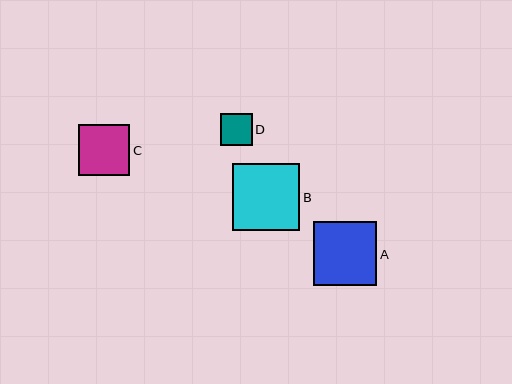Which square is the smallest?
Square D is the smallest with a size of approximately 32 pixels.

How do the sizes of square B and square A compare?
Square B and square A are approximately the same size.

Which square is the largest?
Square B is the largest with a size of approximately 67 pixels.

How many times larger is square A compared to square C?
Square A is approximately 1.2 times the size of square C.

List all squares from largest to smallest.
From largest to smallest: B, A, C, D.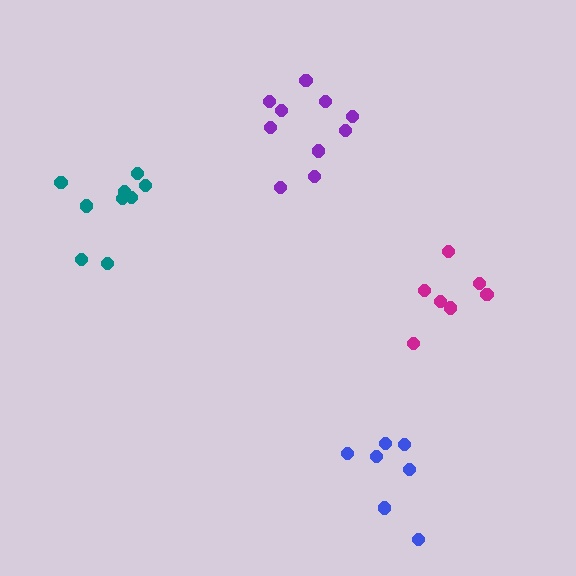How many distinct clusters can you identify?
There are 4 distinct clusters.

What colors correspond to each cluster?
The clusters are colored: purple, blue, teal, magenta.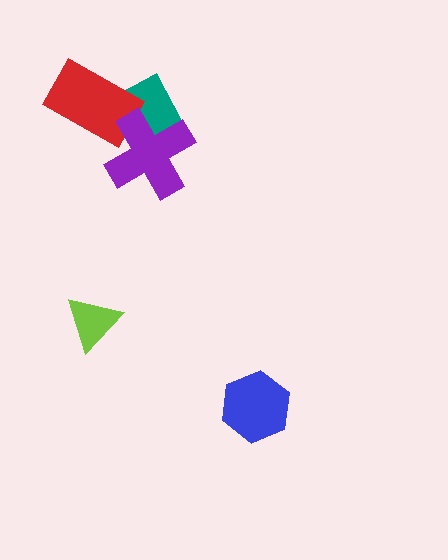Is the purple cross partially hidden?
No, no other shape covers it.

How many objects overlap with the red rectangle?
2 objects overlap with the red rectangle.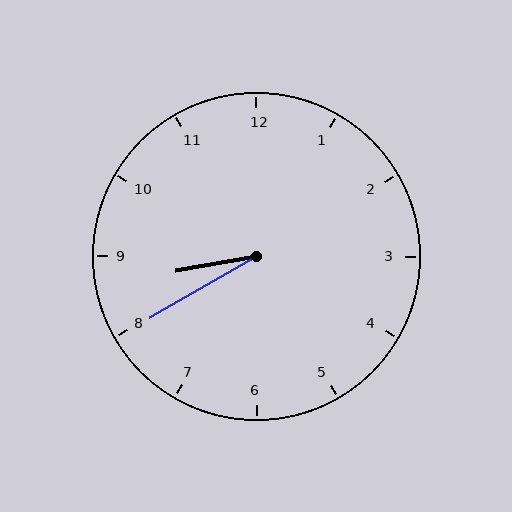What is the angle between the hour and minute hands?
Approximately 20 degrees.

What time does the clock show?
8:40.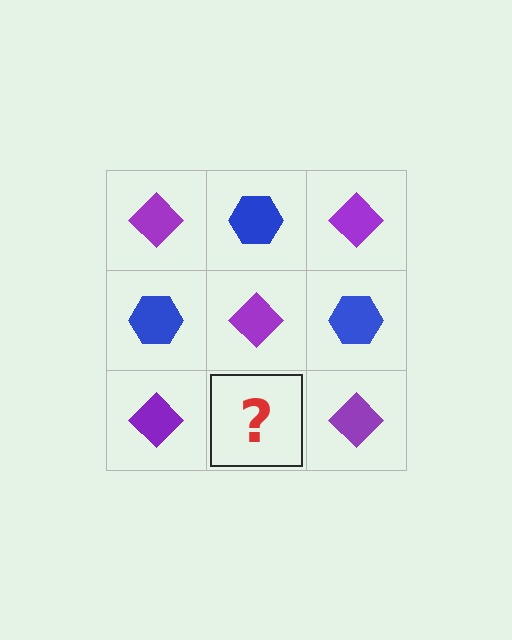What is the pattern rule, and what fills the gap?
The rule is that it alternates purple diamond and blue hexagon in a checkerboard pattern. The gap should be filled with a blue hexagon.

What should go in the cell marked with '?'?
The missing cell should contain a blue hexagon.